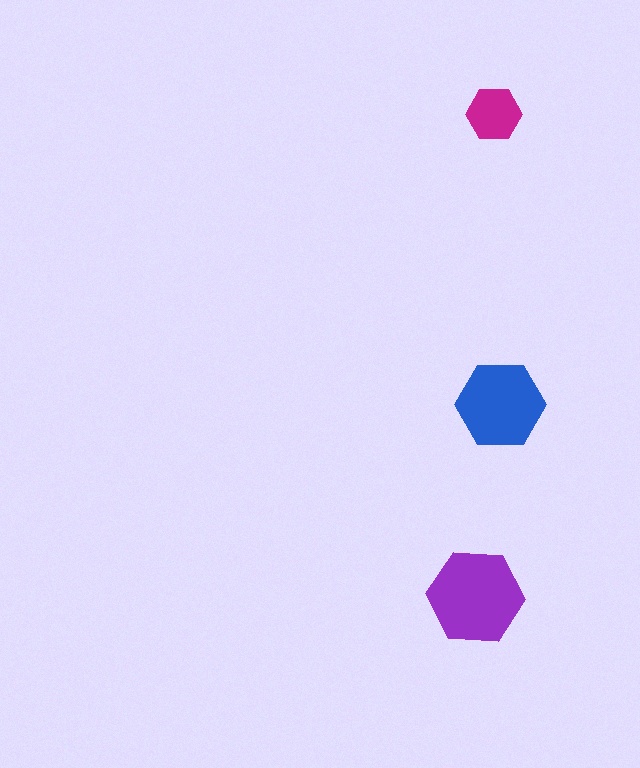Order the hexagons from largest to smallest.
the purple one, the blue one, the magenta one.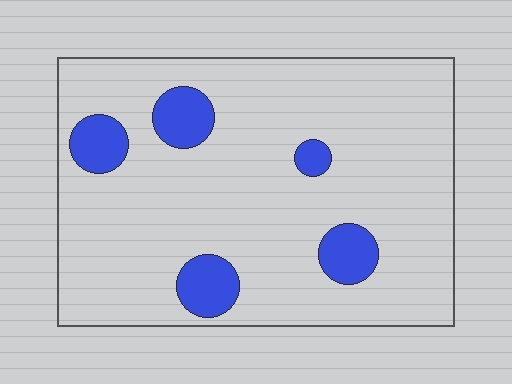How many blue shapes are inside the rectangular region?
5.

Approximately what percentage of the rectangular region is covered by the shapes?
Approximately 10%.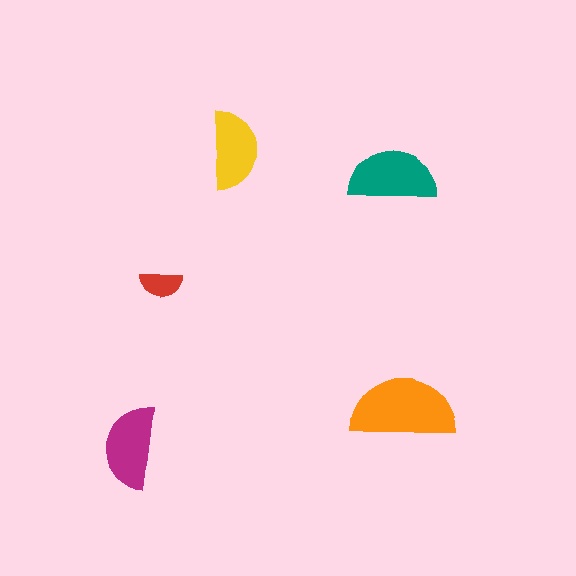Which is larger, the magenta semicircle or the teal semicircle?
The teal one.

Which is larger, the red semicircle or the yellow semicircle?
The yellow one.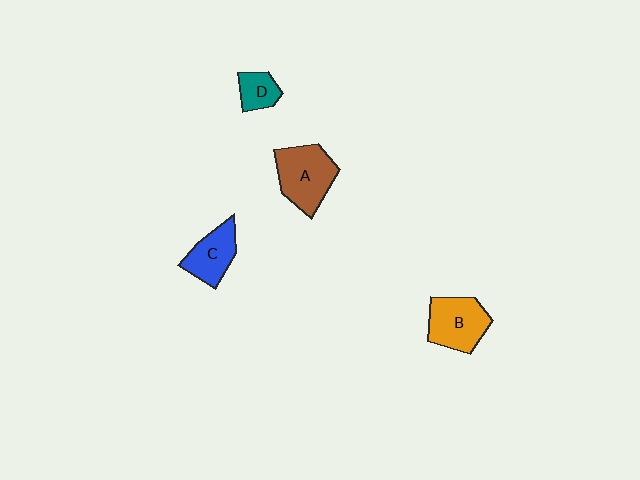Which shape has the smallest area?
Shape D (teal).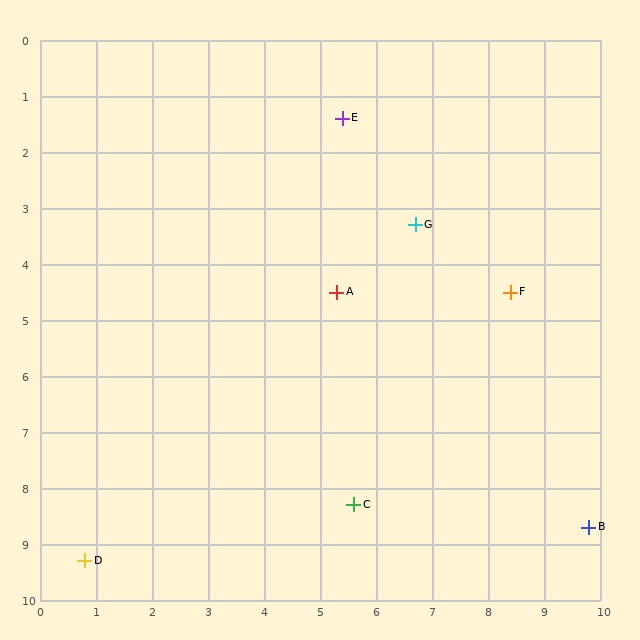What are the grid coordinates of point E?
Point E is at approximately (5.4, 1.4).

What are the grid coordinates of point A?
Point A is at approximately (5.3, 4.5).